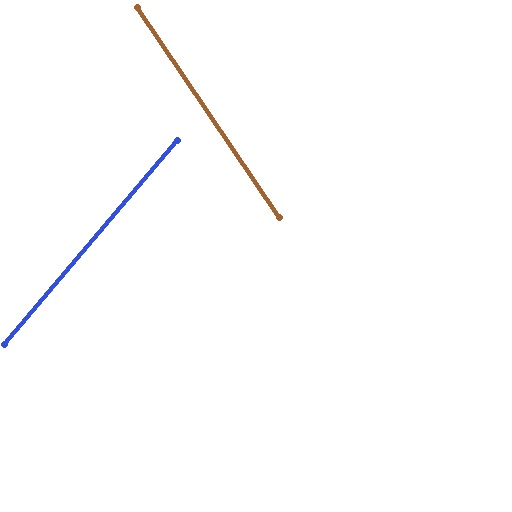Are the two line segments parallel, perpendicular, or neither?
Neither parallel nor perpendicular — they differ by about 74°.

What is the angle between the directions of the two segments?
Approximately 74 degrees.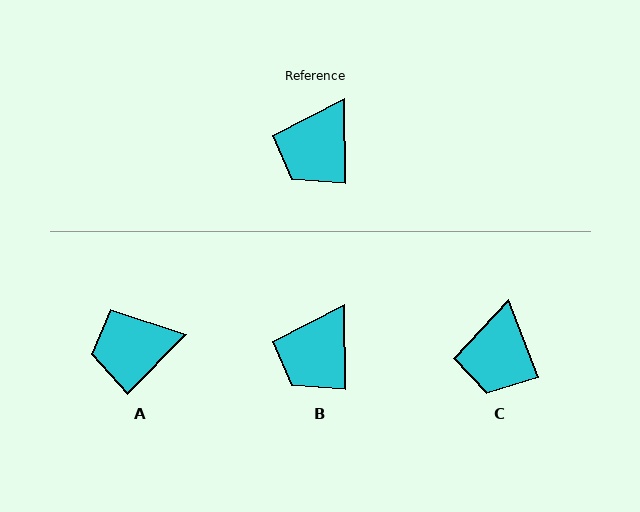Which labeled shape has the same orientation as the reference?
B.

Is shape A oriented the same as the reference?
No, it is off by about 45 degrees.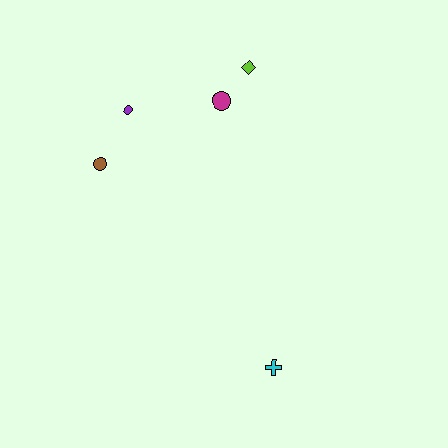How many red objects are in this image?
There are no red objects.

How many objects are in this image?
There are 5 objects.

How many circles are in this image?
There are 3 circles.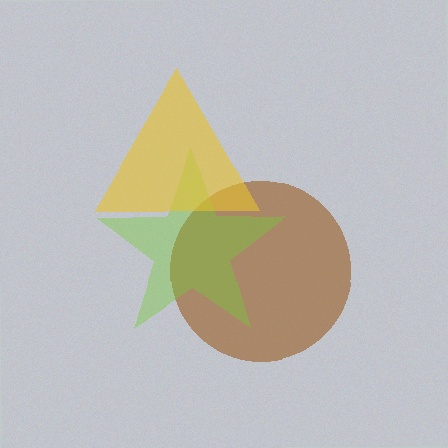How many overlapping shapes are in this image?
There are 3 overlapping shapes in the image.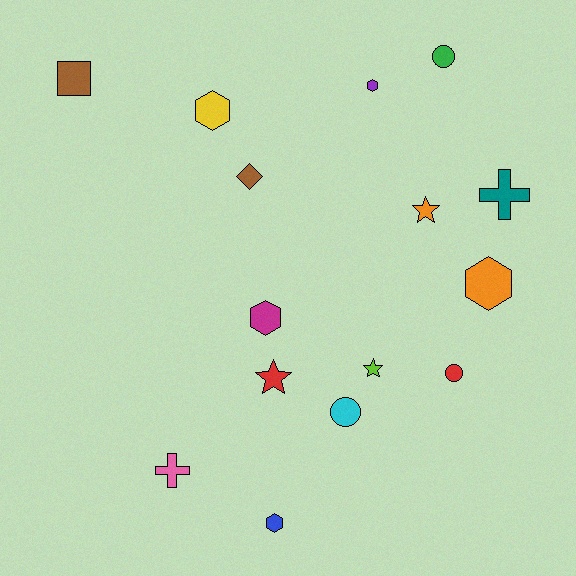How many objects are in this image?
There are 15 objects.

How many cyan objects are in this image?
There is 1 cyan object.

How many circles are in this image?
There are 3 circles.